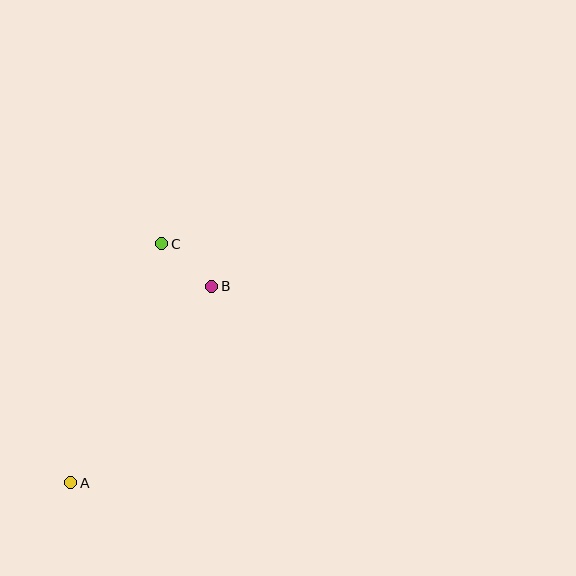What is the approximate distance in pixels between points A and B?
The distance between A and B is approximately 242 pixels.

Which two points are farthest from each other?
Points A and C are farthest from each other.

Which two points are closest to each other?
Points B and C are closest to each other.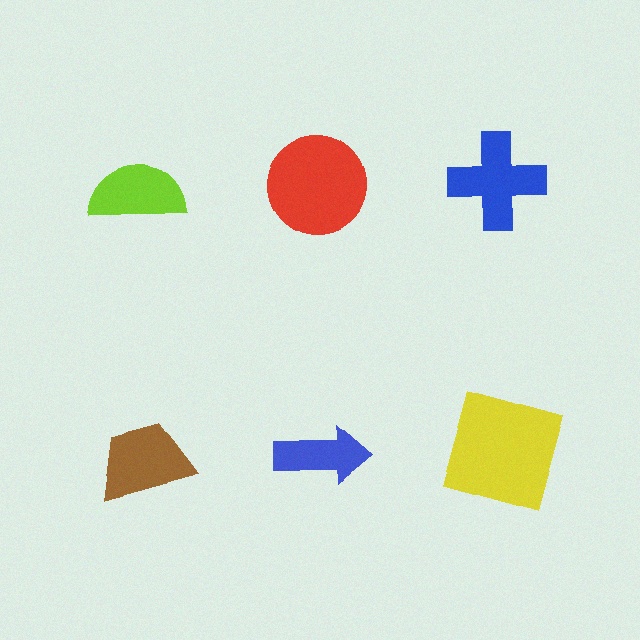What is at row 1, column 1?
A lime semicircle.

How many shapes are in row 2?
3 shapes.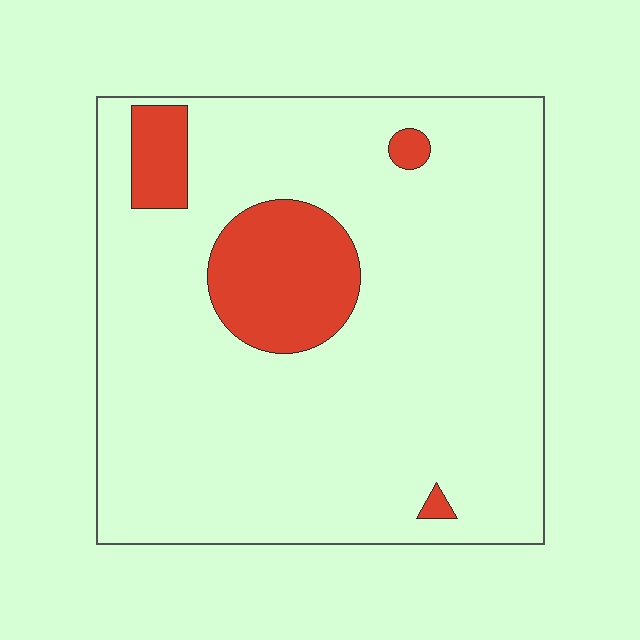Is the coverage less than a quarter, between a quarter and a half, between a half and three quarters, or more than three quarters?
Less than a quarter.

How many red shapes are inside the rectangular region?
4.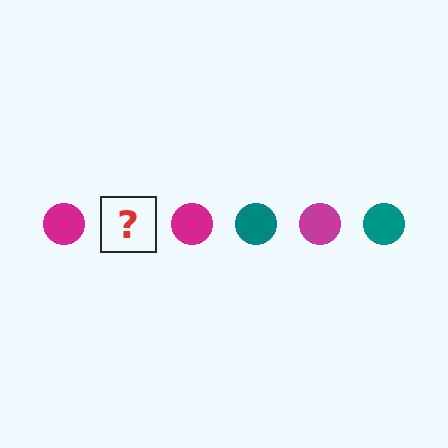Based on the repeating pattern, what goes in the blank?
The blank should be a teal circle.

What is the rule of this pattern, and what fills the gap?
The rule is that the pattern cycles through magenta, teal circles. The gap should be filled with a teal circle.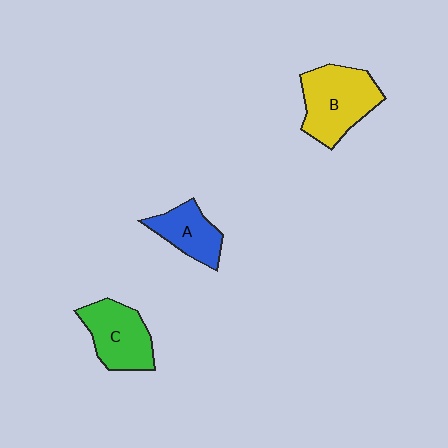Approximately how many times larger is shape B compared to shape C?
Approximately 1.2 times.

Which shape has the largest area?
Shape B (yellow).